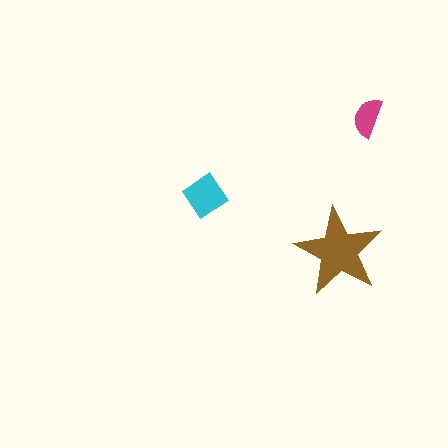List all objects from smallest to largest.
The magenta semicircle, the cyan diamond, the brown star.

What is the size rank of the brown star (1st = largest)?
1st.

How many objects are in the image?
There are 3 objects in the image.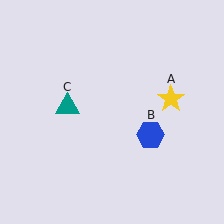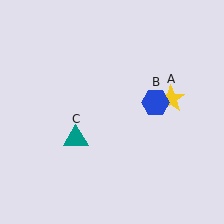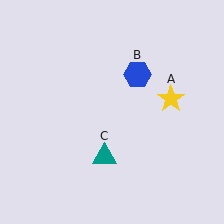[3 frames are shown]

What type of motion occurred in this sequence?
The blue hexagon (object B), teal triangle (object C) rotated counterclockwise around the center of the scene.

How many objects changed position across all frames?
2 objects changed position: blue hexagon (object B), teal triangle (object C).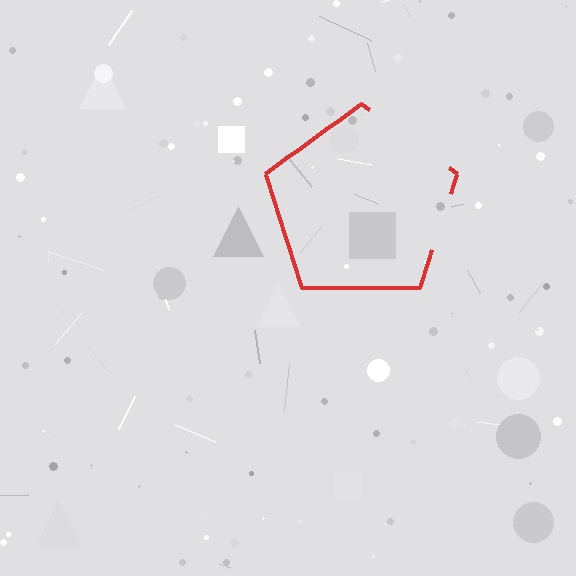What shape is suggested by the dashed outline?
The dashed outline suggests a pentagon.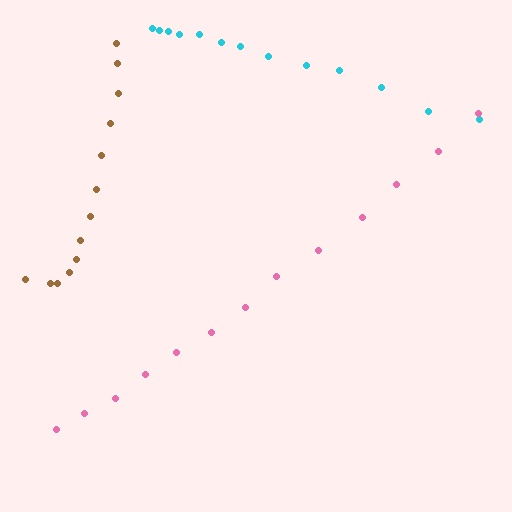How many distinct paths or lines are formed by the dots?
There are 3 distinct paths.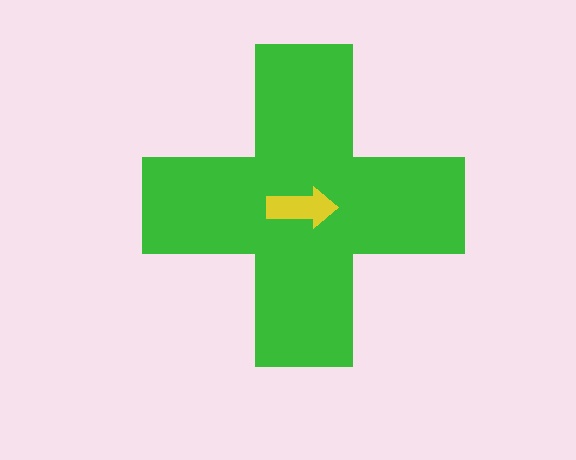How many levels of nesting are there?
2.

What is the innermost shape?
The yellow arrow.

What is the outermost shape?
The green cross.